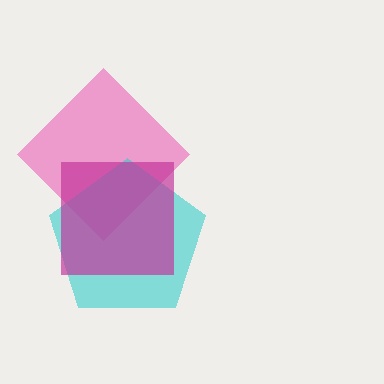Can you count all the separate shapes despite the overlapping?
Yes, there are 3 separate shapes.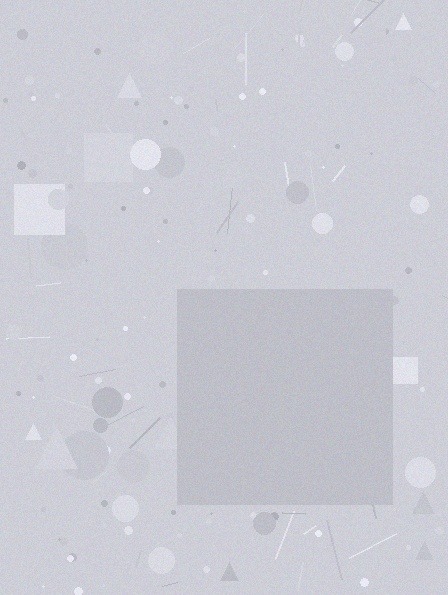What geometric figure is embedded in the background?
A square is embedded in the background.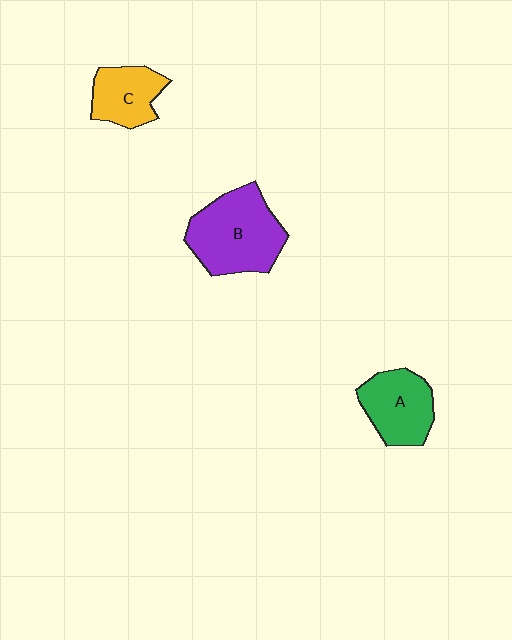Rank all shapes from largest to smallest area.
From largest to smallest: B (purple), A (green), C (yellow).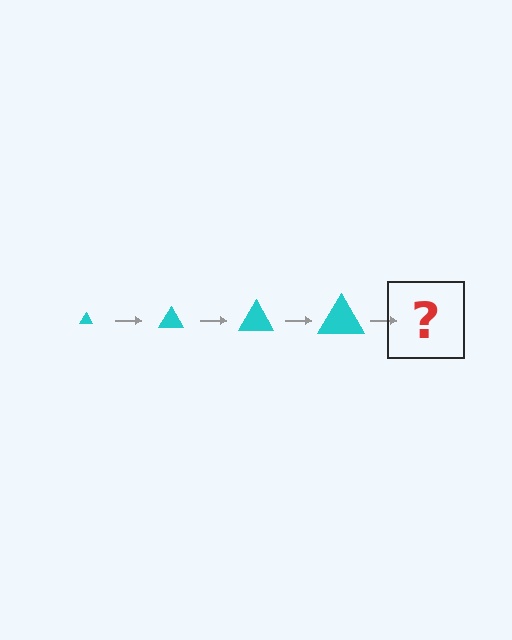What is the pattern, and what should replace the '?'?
The pattern is that the triangle gets progressively larger each step. The '?' should be a cyan triangle, larger than the previous one.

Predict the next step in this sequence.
The next step is a cyan triangle, larger than the previous one.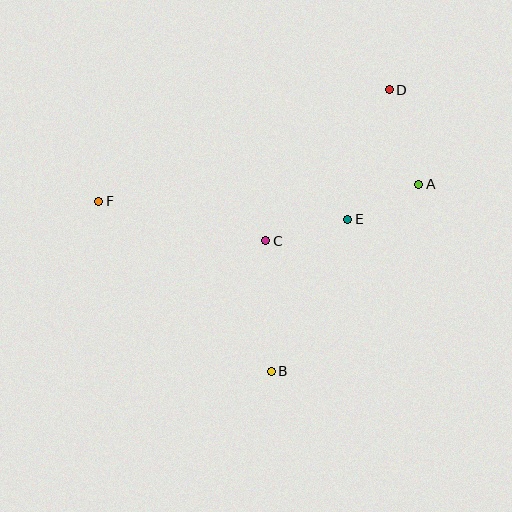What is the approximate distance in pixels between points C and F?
The distance between C and F is approximately 172 pixels.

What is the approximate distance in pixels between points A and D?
The distance between A and D is approximately 99 pixels.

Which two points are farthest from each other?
Points A and F are farthest from each other.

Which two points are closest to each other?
Points A and E are closest to each other.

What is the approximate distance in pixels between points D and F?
The distance between D and F is approximately 311 pixels.